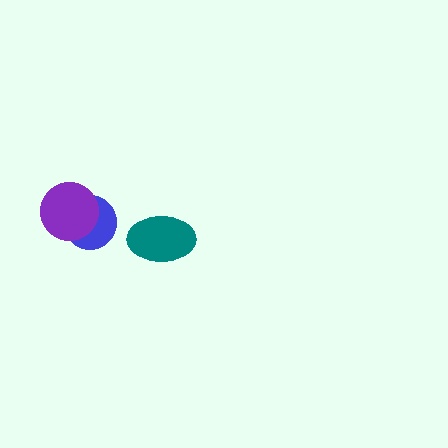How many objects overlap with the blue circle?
1 object overlaps with the blue circle.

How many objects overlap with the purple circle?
1 object overlaps with the purple circle.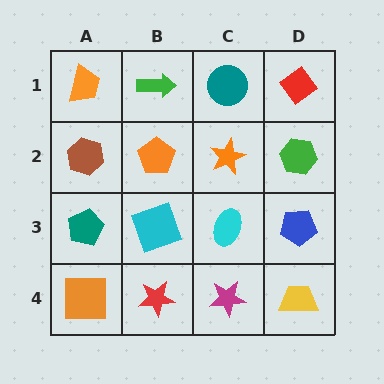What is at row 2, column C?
An orange star.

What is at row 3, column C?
A cyan ellipse.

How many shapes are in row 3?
4 shapes.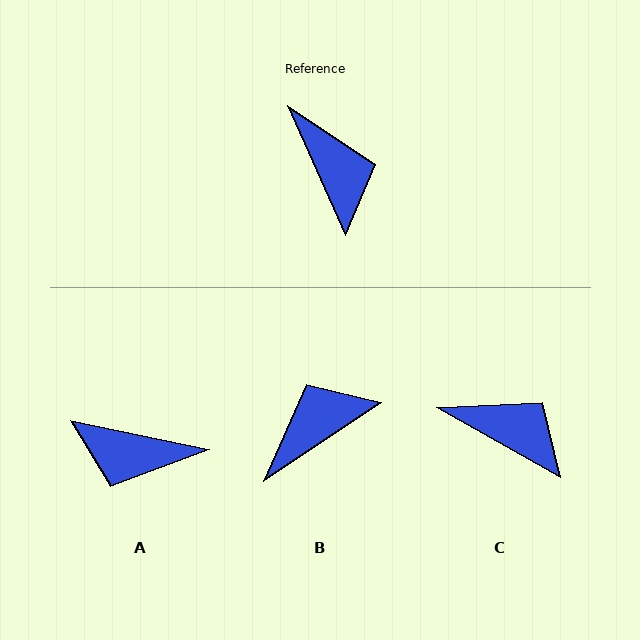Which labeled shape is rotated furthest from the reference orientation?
A, about 126 degrees away.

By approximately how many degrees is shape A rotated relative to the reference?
Approximately 126 degrees clockwise.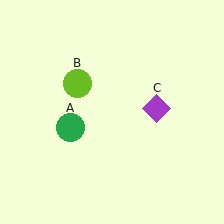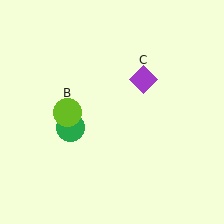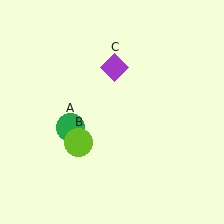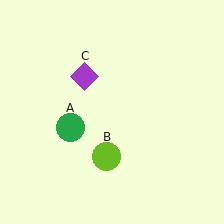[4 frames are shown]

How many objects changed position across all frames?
2 objects changed position: lime circle (object B), purple diamond (object C).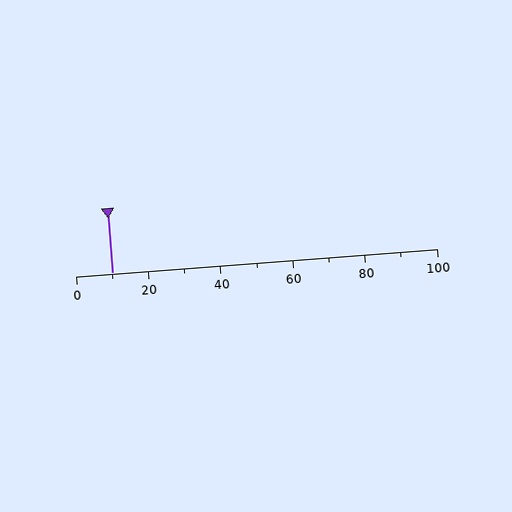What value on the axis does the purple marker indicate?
The marker indicates approximately 10.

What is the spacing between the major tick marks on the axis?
The major ticks are spaced 20 apart.